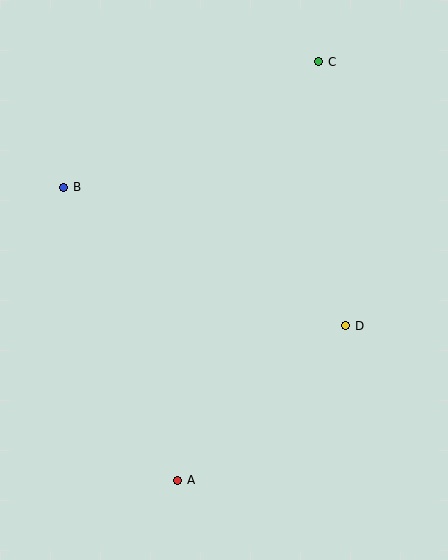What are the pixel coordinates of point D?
Point D is at (346, 326).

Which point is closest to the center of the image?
Point D at (346, 326) is closest to the center.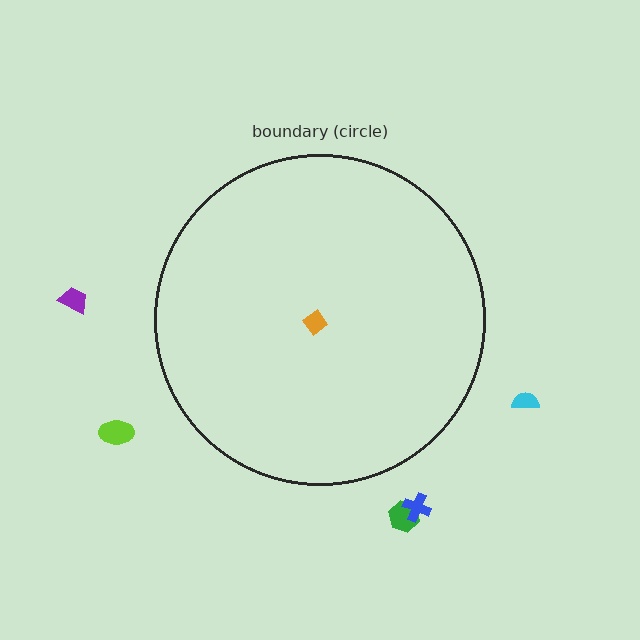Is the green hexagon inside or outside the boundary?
Outside.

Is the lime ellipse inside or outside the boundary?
Outside.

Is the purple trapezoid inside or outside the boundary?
Outside.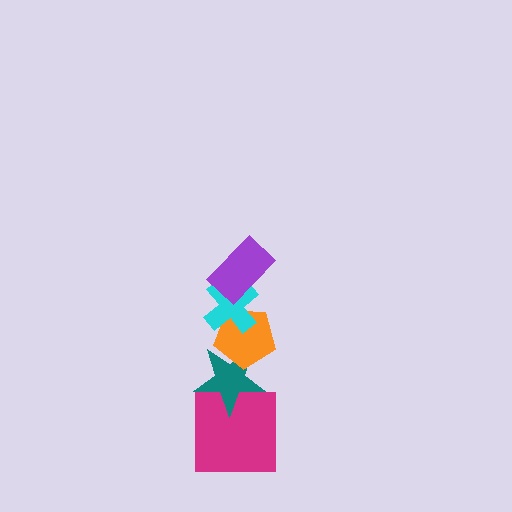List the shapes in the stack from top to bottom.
From top to bottom: the purple rectangle, the cyan cross, the orange pentagon, the teal star, the magenta square.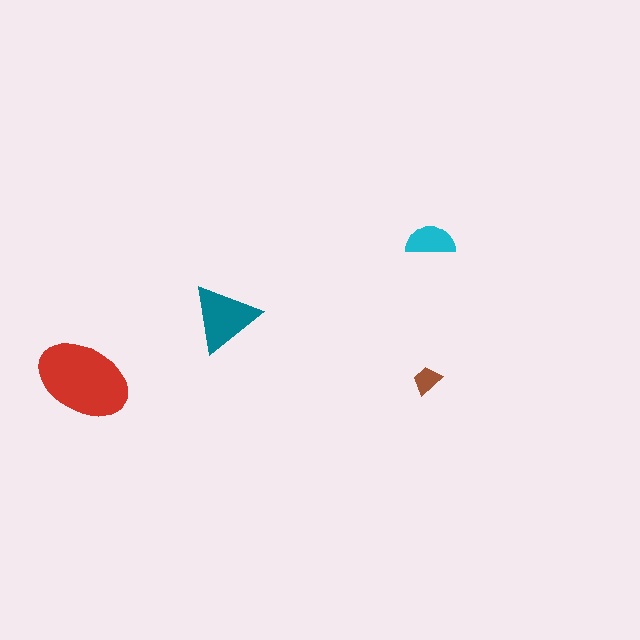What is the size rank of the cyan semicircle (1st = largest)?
3rd.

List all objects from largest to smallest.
The red ellipse, the teal triangle, the cyan semicircle, the brown trapezoid.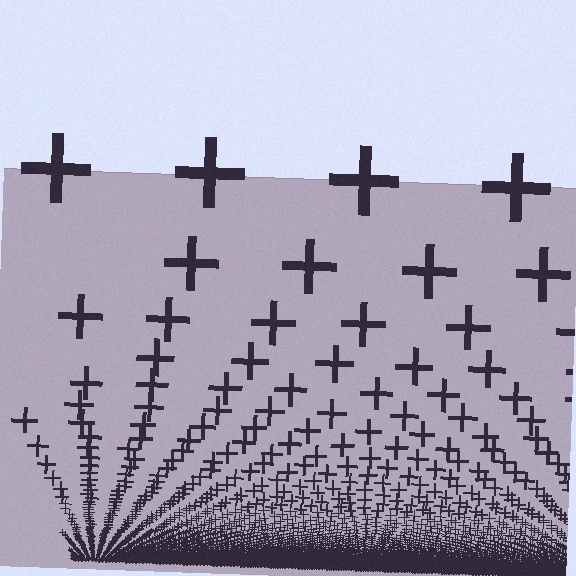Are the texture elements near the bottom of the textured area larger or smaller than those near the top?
Smaller. The gradient is inverted — elements near the bottom are smaller and denser.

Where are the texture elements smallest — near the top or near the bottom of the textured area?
Near the bottom.